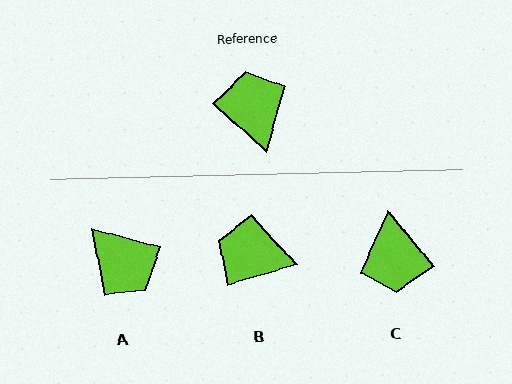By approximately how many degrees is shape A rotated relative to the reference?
Approximately 153 degrees clockwise.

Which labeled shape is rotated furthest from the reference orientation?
C, about 172 degrees away.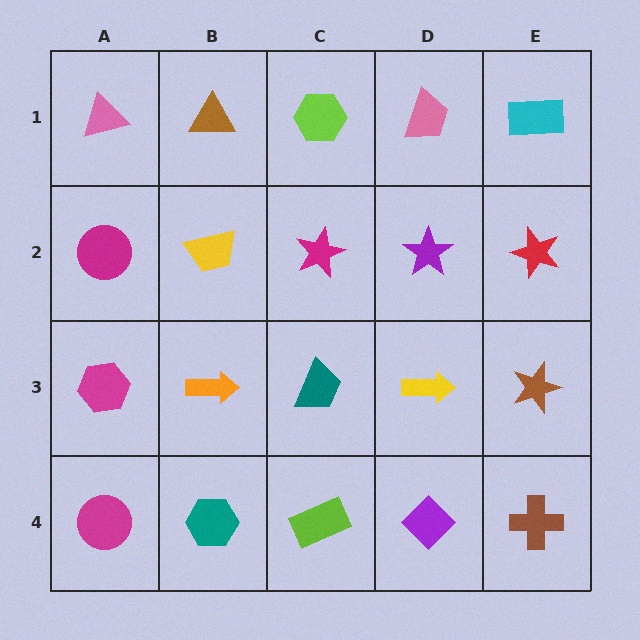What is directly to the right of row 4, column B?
A lime rectangle.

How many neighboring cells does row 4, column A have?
2.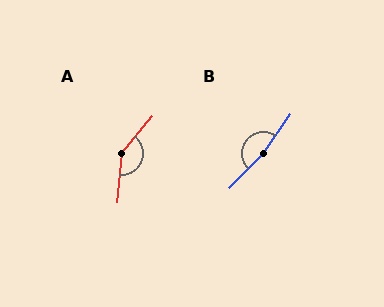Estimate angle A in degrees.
Approximately 145 degrees.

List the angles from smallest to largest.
A (145°), B (170°).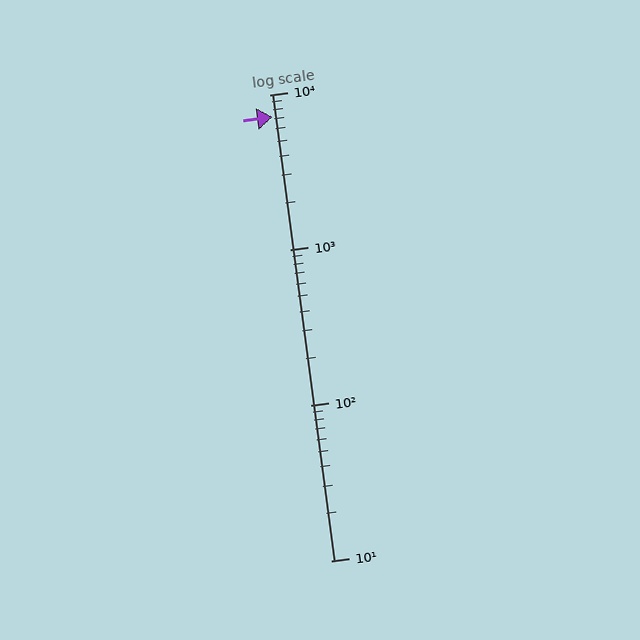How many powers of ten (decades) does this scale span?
The scale spans 3 decades, from 10 to 10000.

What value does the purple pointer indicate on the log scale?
The pointer indicates approximately 7200.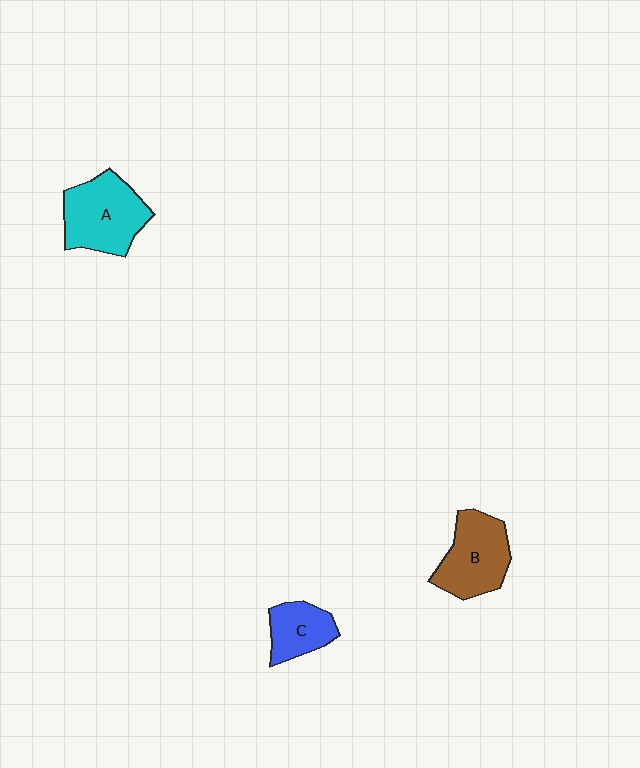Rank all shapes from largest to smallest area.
From largest to smallest: A (cyan), B (brown), C (blue).